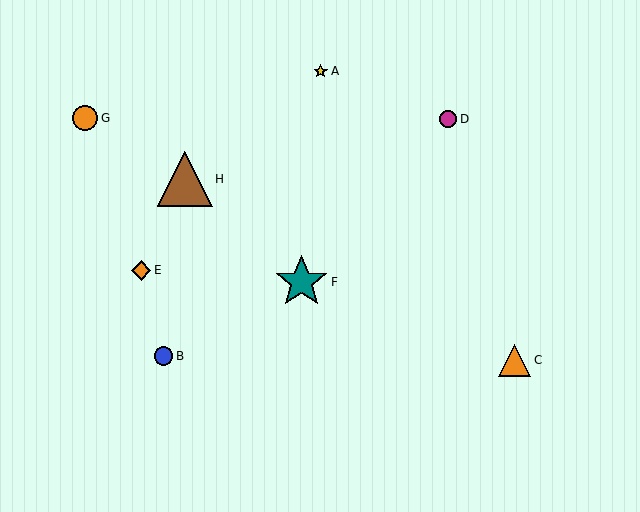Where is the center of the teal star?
The center of the teal star is at (302, 282).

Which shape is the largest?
The brown triangle (labeled H) is the largest.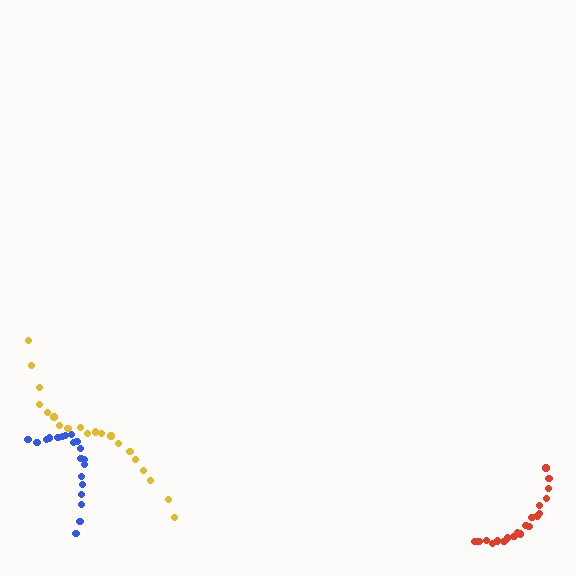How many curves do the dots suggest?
There are 3 distinct paths.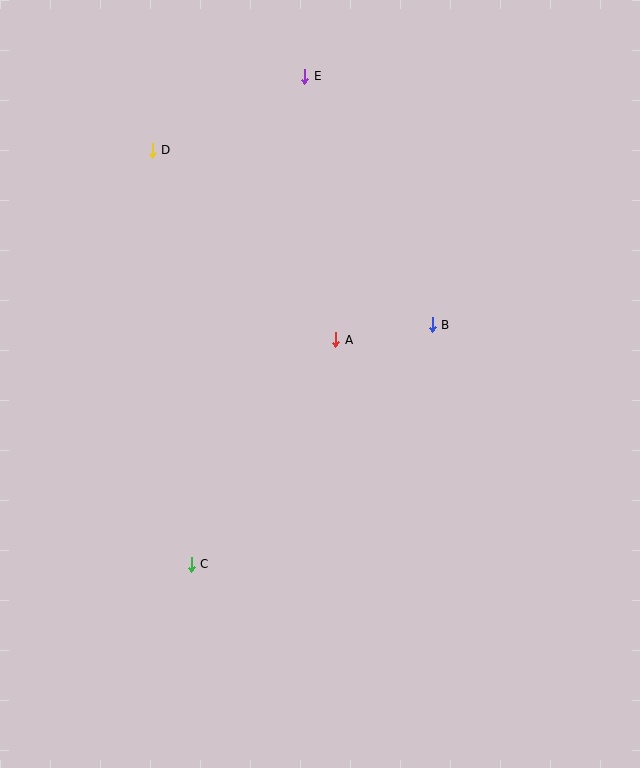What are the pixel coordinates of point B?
Point B is at (432, 325).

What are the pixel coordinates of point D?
Point D is at (152, 150).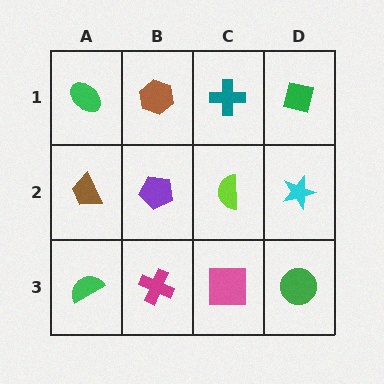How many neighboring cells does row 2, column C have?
4.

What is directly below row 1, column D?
A cyan star.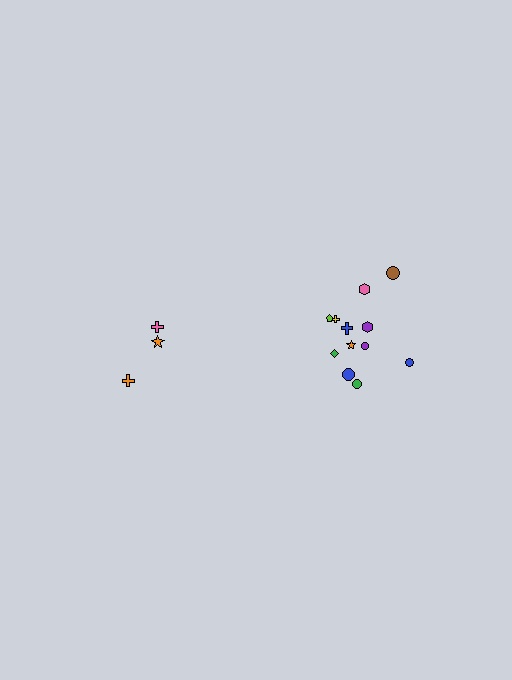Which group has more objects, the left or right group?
The right group.